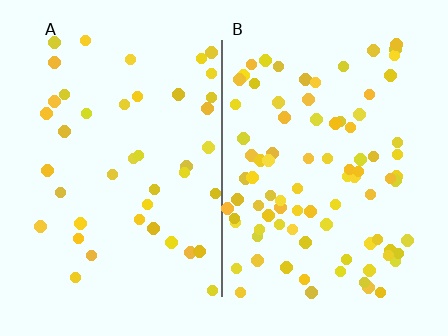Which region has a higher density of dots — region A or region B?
B (the right).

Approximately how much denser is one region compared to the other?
Approximately 2.1× — region B over region A.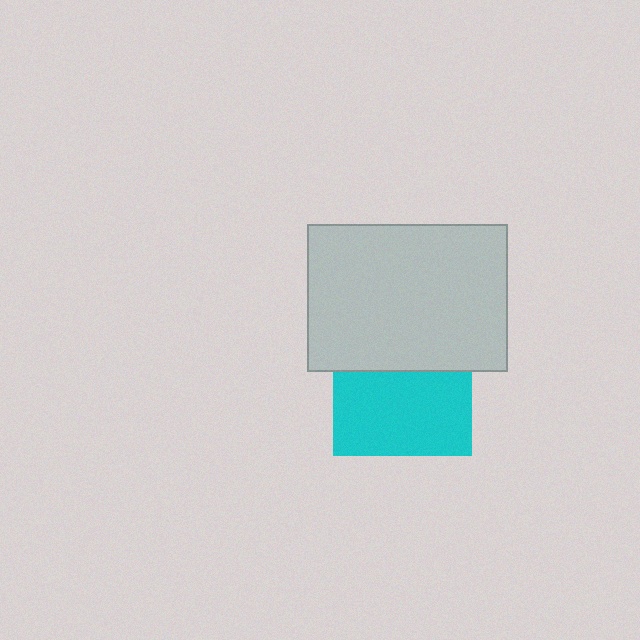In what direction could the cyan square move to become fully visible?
The cyan square could move down. That would shift it out from behind the light gray rectangle entirely.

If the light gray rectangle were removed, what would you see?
You would see the complete cyan square.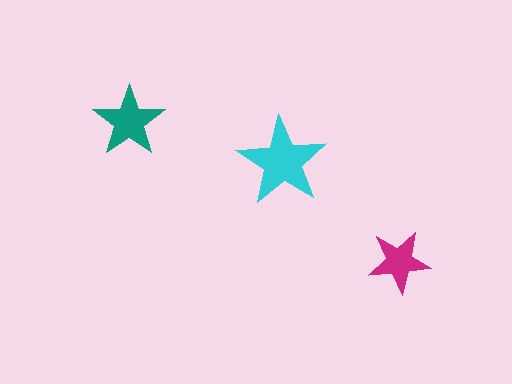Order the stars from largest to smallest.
the cyan one, the teal one, the magenta one.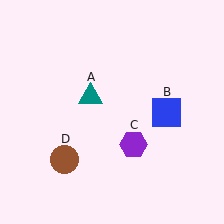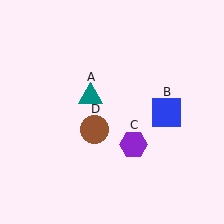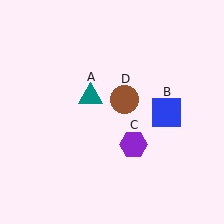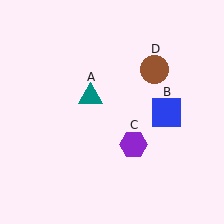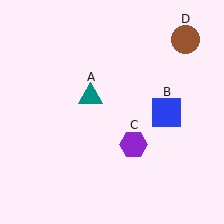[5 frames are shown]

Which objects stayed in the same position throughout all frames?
Teal triangle (object A) and blue square (object B) and purple hexagon (object C) remained stationary.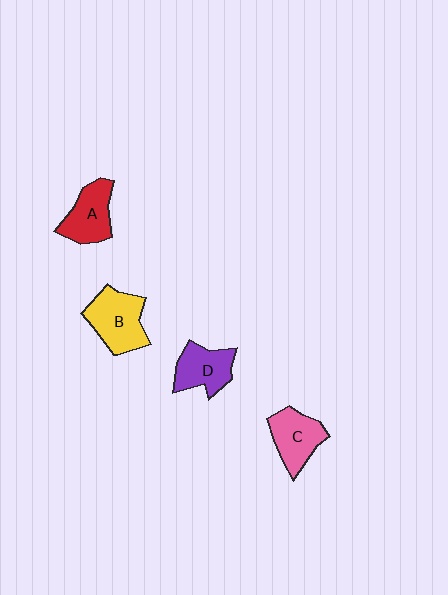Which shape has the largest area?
Shape B (yellow).